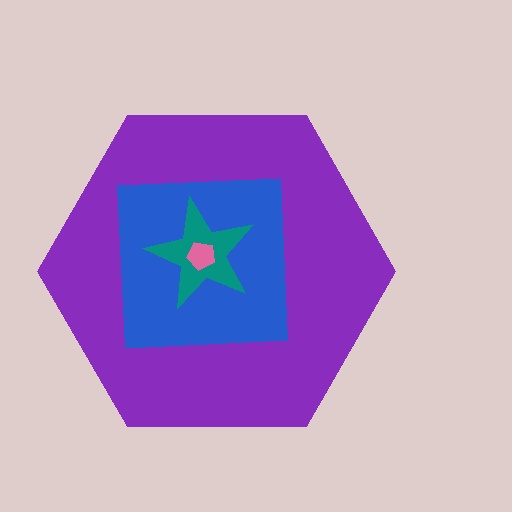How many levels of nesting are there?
4.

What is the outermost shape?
The purple hexagon.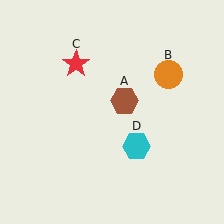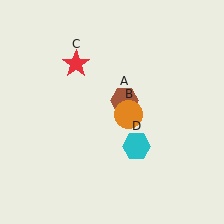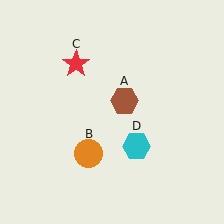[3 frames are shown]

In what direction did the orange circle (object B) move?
The orange circle (object B) moved down and to the left.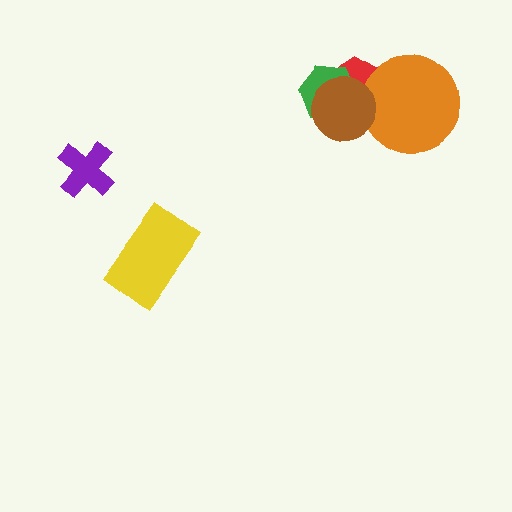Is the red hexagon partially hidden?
Yes, it is partially covered by another shape.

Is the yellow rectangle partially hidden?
No, no other shape covers it.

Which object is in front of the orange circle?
The brown circle is in front of the orange circle.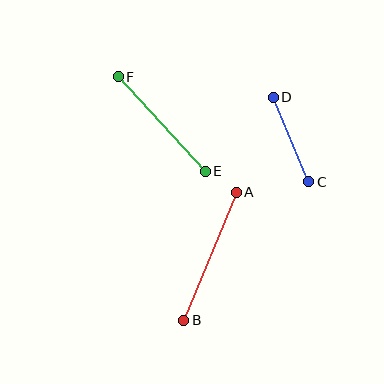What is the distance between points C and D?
The distance is approximately 92 pixels.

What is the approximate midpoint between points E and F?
The midpoint is at approximately (162, 124) pixels.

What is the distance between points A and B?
The distance is approximately 138 pixels.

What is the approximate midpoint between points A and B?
The midpoint is at approximately (210, 256) pixels.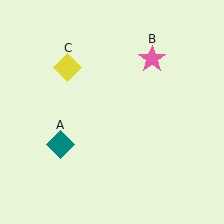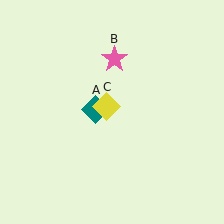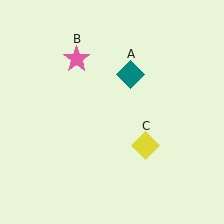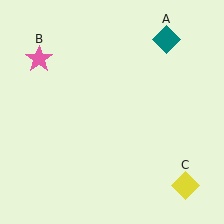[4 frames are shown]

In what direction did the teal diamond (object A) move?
The teal diamond (object A) moved up and to the right.